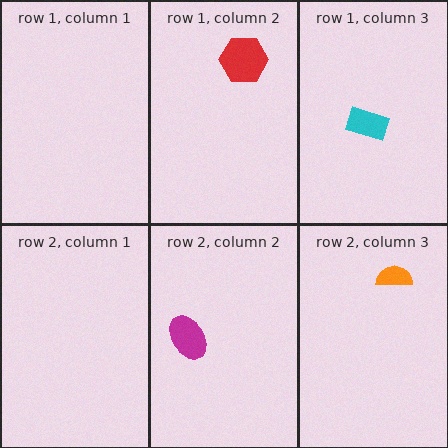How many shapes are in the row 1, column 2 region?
1.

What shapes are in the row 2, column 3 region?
The orange semicircle.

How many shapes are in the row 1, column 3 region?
1.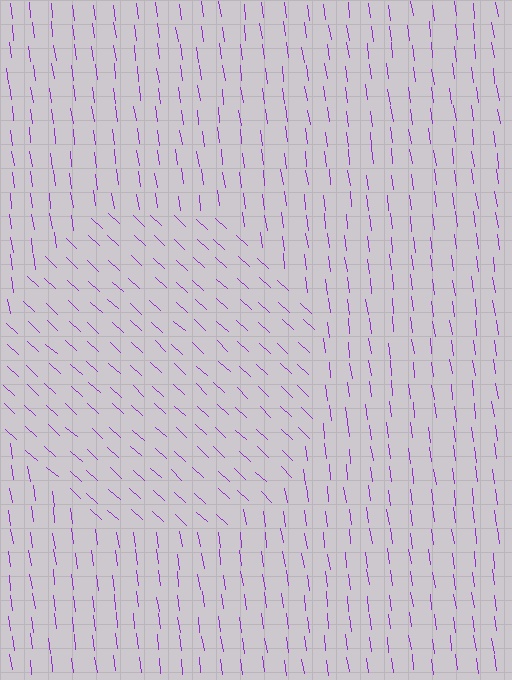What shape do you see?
I see a circle.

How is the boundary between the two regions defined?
The boundary is defined purely by a change in line orientation (approximately 40 degrees difference). All lines are the same color and thickness.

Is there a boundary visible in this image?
Yes, there is a texture boundary formed by a change in line orientation.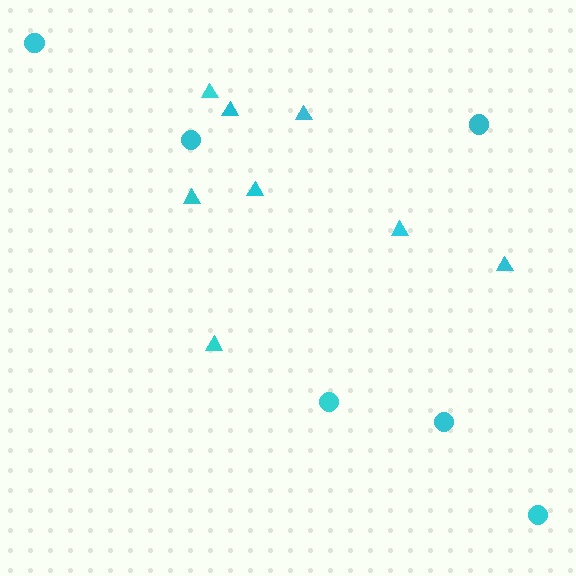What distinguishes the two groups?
There are 2 groups: one group of triangles (8) and one group of circles (6).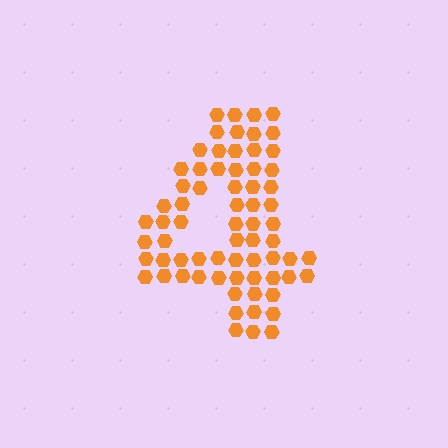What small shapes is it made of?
It is made of small hexagons.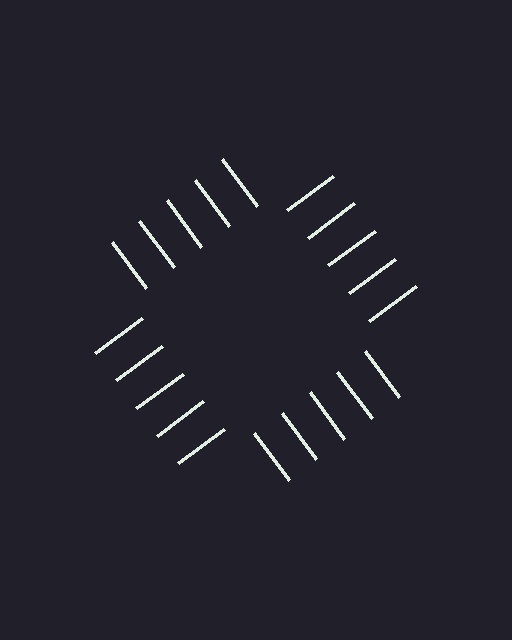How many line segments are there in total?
20 — 5 along each of the 4 edges.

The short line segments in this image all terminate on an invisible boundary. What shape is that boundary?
An illusory square — the line segments terminate on its edges but no continuous stroke is drawn.